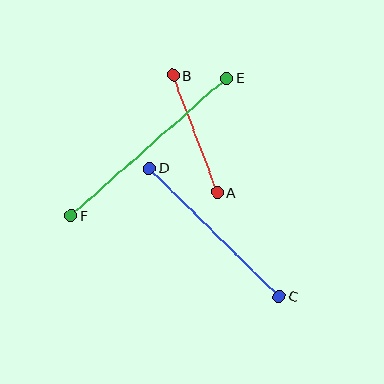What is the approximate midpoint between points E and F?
The midpoint is at approximately (149, 147) pixels.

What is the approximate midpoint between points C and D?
The midpoint is at approximately (214, 232) pixels.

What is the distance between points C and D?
The distance is approximately 182 pixels.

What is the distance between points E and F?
The distance is approximately 207 pixels.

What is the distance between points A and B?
The distance is approximately 125 pixels.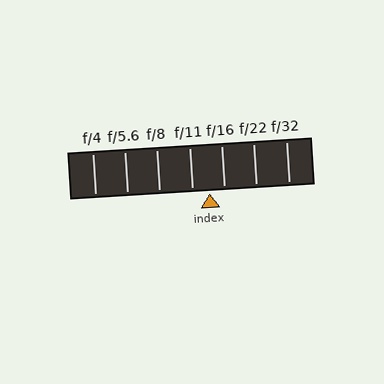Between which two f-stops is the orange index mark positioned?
The index mark is between f/11 and f/16.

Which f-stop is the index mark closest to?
The index mark is closest to f/16.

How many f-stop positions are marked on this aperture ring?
There are 7 f-stop positions marked.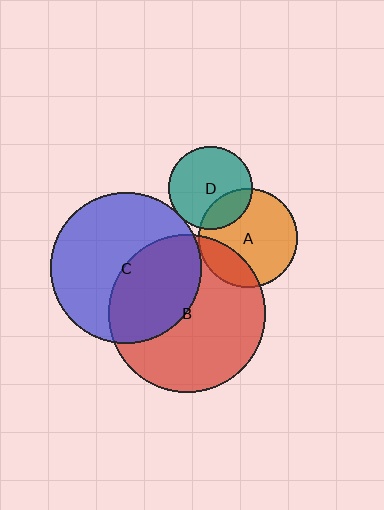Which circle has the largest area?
Circle B (red).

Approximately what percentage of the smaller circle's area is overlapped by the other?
Approximately 40%.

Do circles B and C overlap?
Yes.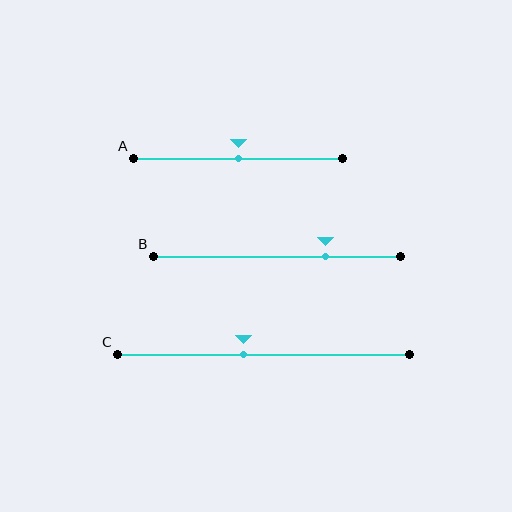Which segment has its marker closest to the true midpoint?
Segment A has its marker closest to the true midpoint.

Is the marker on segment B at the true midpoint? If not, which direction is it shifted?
No, the marker on segment B is shifted to the right by about 20% of the segment length.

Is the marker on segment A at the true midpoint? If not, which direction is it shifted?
Yes, the marker on segment A is at the true midpoint.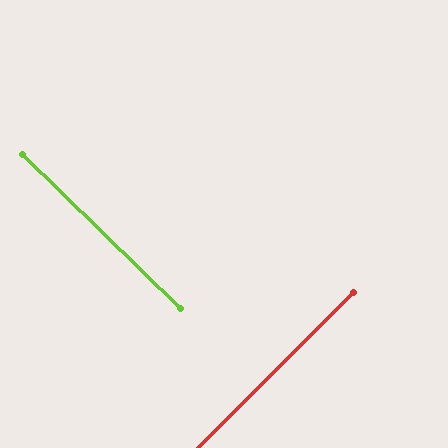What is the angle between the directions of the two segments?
Approximately 89 degrees.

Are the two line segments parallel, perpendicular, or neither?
Perpendicular — they meet at approximately 89°.